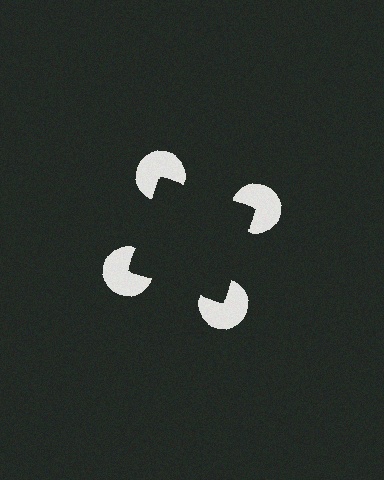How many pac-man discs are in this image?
There are 4 — one at each vertex of the illusory square.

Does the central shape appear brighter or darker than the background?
It typically appears slightly darker than the background, even though no actual brightness change is drawn.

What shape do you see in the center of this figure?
An illusory square — its edges are inferred from the aligned wedge cuts in the pac-man discs, not physically drawn.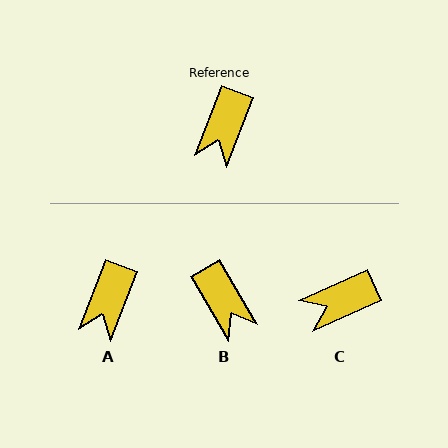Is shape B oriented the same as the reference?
No, it is off by about 52 degrees.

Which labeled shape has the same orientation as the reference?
A.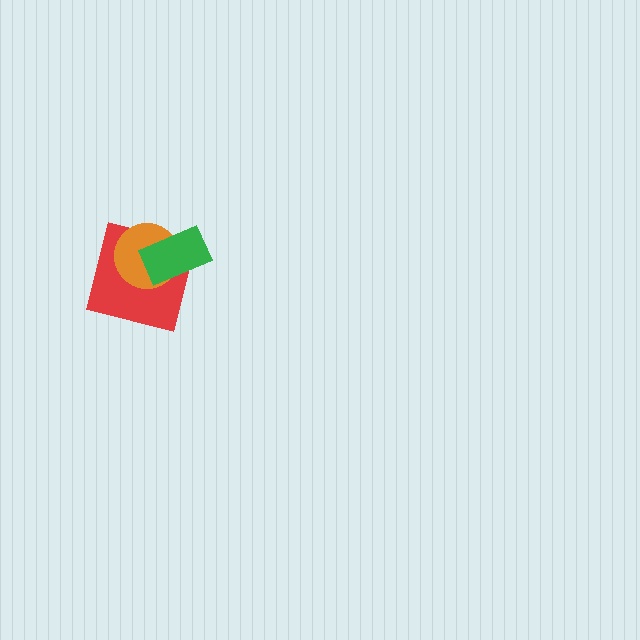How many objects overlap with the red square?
2 objects overlap with the red square.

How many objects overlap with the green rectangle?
2 objects overlap with the green rectangle.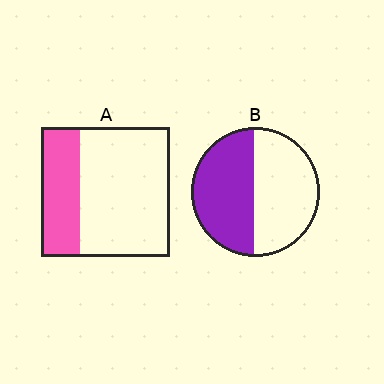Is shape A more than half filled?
No.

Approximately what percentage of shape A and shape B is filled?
A is approximately 30% and B is approximately 50%.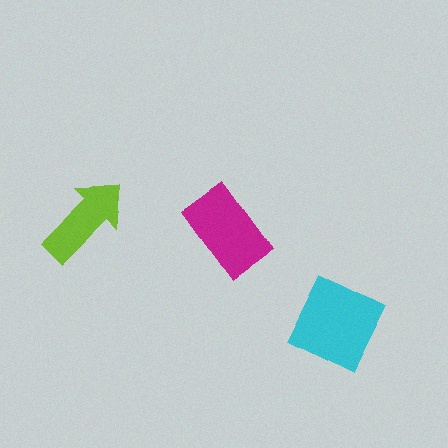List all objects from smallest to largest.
The lime arrow, the magenta rectangle, the cyan square.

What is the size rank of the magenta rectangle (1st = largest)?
2nd.